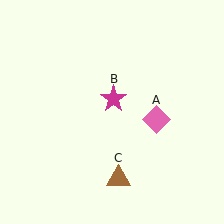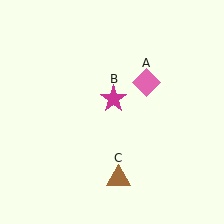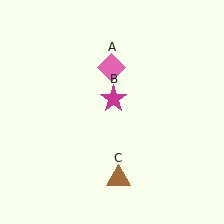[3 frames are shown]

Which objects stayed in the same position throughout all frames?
Magenta star (object B) and brown triangle (object C) remained stationary.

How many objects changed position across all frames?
1 object changed position: pink diamond (object A).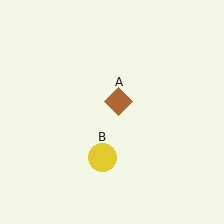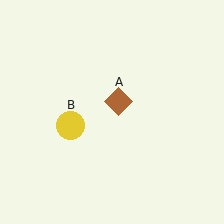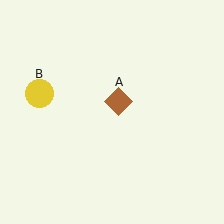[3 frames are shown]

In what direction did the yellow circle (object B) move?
The yellow circle (object B) moved up and to the left.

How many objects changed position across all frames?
1 object changed position: yellow circle (object B).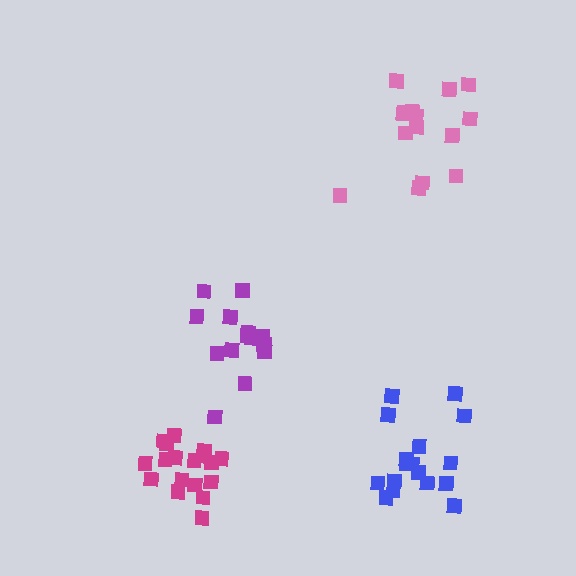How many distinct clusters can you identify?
There are 4 distinct clusters.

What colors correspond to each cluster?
The clusters are colored: magenta, pink, purple, blue.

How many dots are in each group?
Group 1: 18 dots, Group 2: 15 dots, Group 3: 14 dots, Group 4: 17 dots (64 total).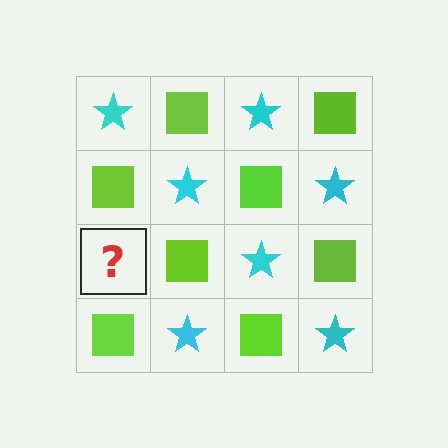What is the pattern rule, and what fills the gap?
The rule is that it alternates cyan star and lime square in a checkerboard pattern. The gap should be filled with a cyan star.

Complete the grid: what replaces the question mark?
The question mark should be replaced with a cyan star.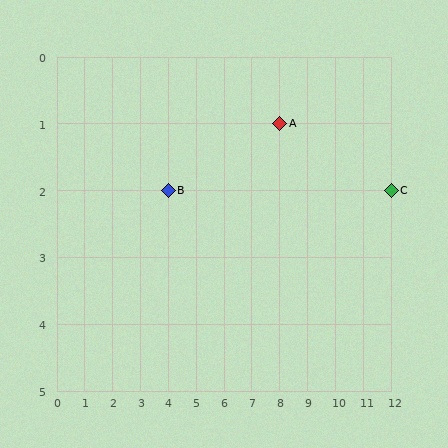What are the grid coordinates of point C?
Point C is at grid coordinates (12, 2).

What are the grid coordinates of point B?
Point B is at grid coordinates (4, 2).